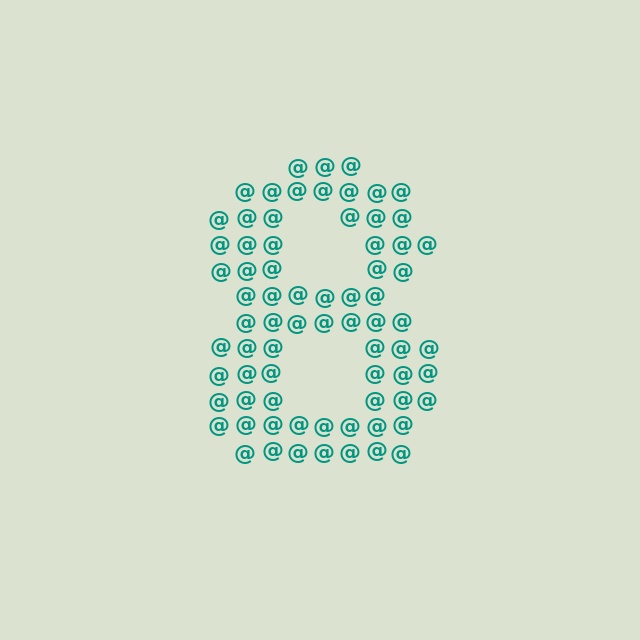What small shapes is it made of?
It is made of small at signs.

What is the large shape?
The large shape is the digit 8.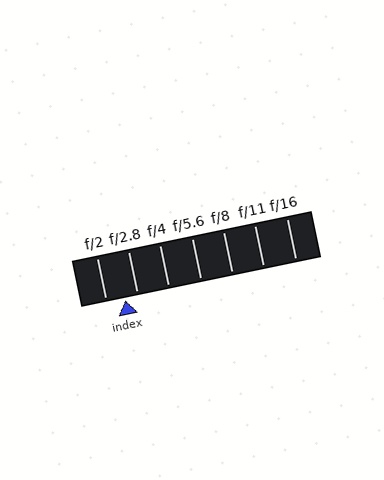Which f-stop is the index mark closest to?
The index mark is closest to f/2.8.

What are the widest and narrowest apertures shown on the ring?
The widest aperture shown is f/2 and the narrowest is f/16.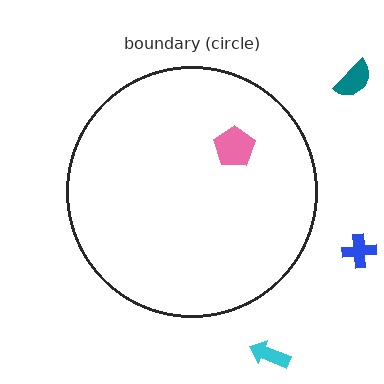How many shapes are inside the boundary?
1 inside, 3 outside.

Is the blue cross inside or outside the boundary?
Outside.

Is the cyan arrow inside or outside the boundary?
Outside.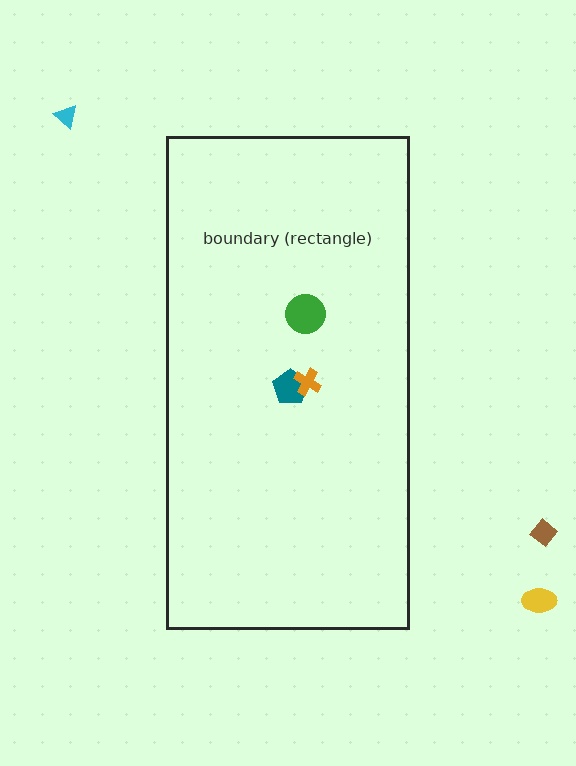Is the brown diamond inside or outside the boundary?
Outside.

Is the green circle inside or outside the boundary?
Inside.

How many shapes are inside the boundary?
3 inside, 3 outside.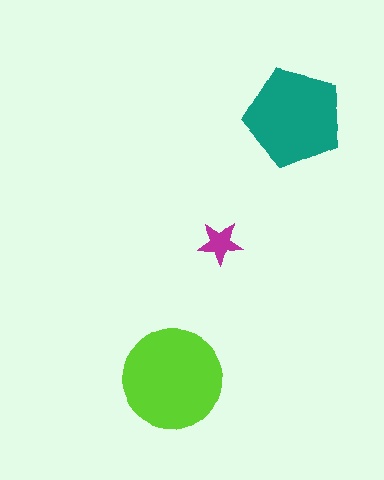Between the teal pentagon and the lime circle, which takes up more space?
The lime circle.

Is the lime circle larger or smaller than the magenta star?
Larger.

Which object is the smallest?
The magenta star.